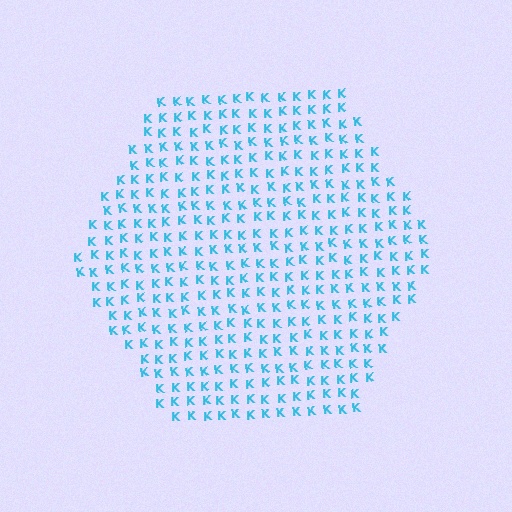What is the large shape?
The large shape is a hexagon.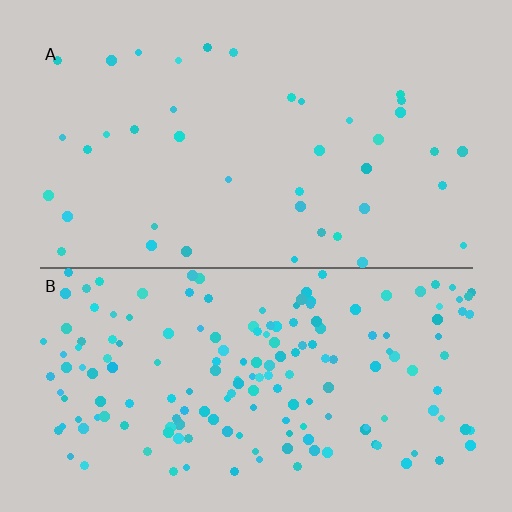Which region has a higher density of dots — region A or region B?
B (the bottom).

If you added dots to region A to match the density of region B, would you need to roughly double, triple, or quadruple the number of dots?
Approximately quadruple.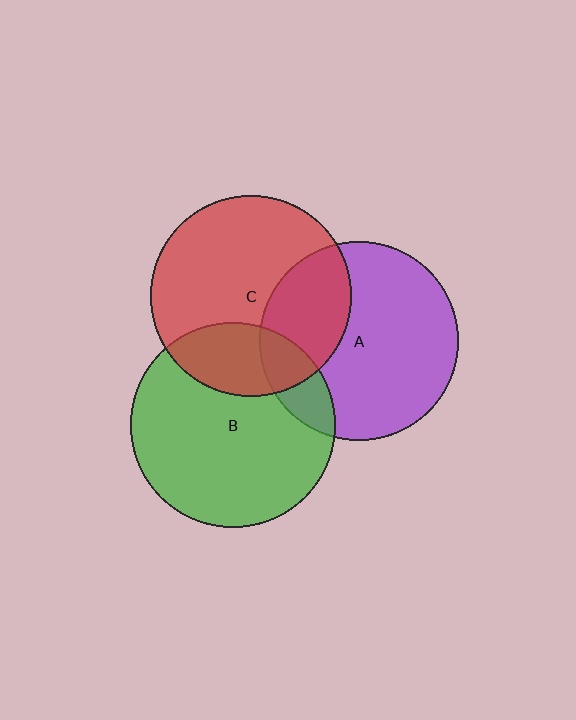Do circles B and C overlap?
Yes.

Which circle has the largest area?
Circle B (green).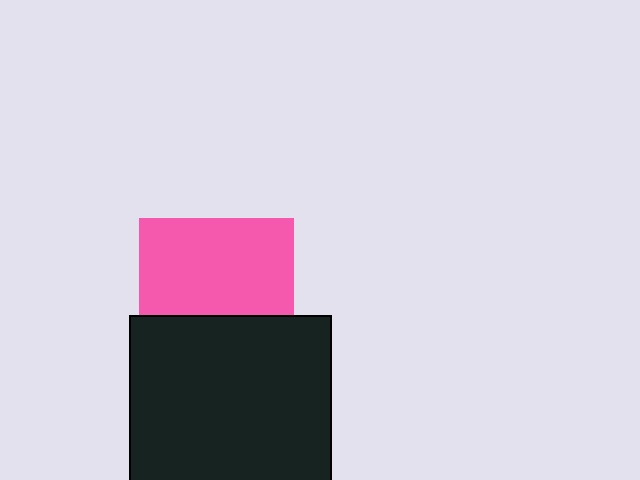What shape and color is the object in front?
The object in front is a black square.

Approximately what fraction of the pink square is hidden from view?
Roughly 37% of the pink square is hidden behind the black square.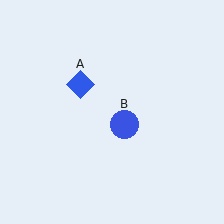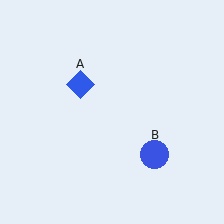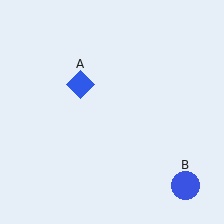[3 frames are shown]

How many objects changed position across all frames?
1 object changed position: blue circle (object B).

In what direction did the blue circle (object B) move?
The blue circle (object B) moved down and to the right.